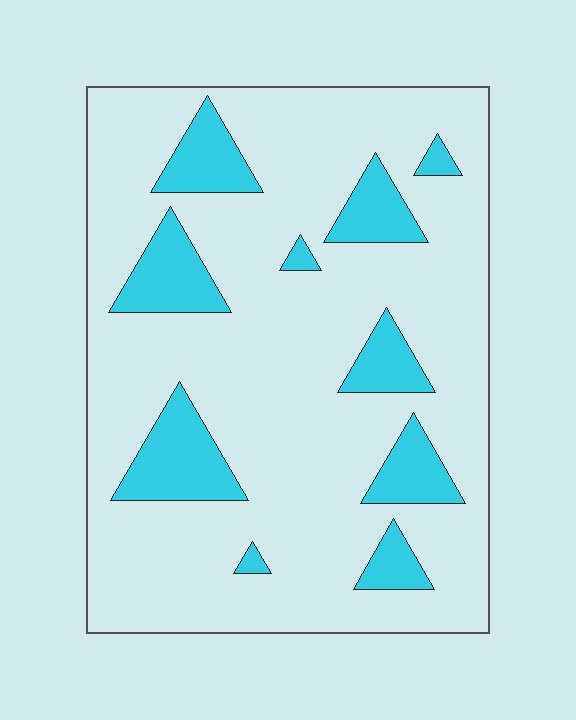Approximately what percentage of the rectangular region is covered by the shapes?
Approximately 20%.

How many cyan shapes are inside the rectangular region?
10.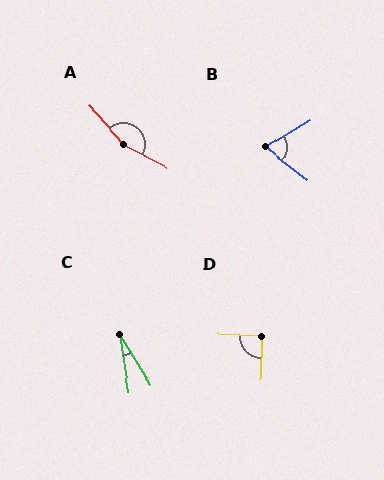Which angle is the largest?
A, at approximately 158 degrees.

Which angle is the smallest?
C, at approximately 23 degrees.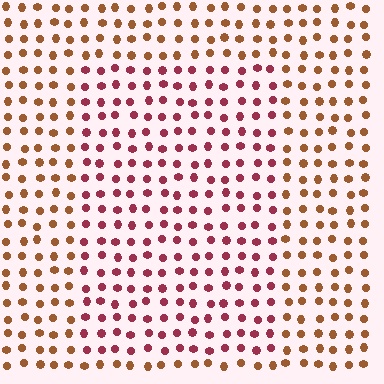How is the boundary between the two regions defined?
The boundary is defined purely by a slight shift in hue (about 41 degrees). Spacing, size, and orientation are identical on both sides.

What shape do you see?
I see a rectangle.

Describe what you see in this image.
The image is filled with small brown elements in a uniform arrangement. A rectangle-shaped region is visible where the elements are tinted to a slightly different hue, forming a subtle color boundary.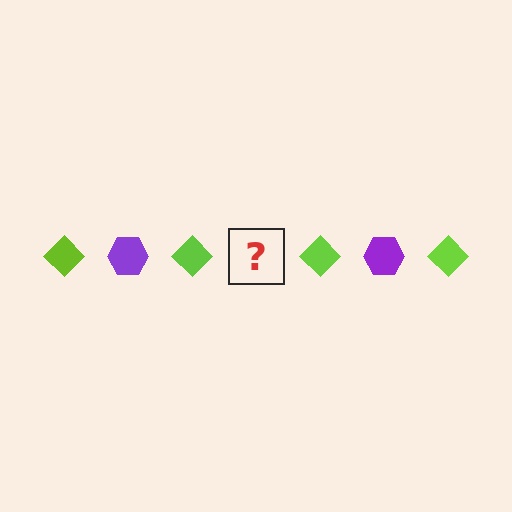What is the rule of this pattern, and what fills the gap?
The rule is that the pattern alternates between lime diamond and purple hexagon. The gap should be filled with a purple hexagon.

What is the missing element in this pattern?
The missing element is a purple hexagon.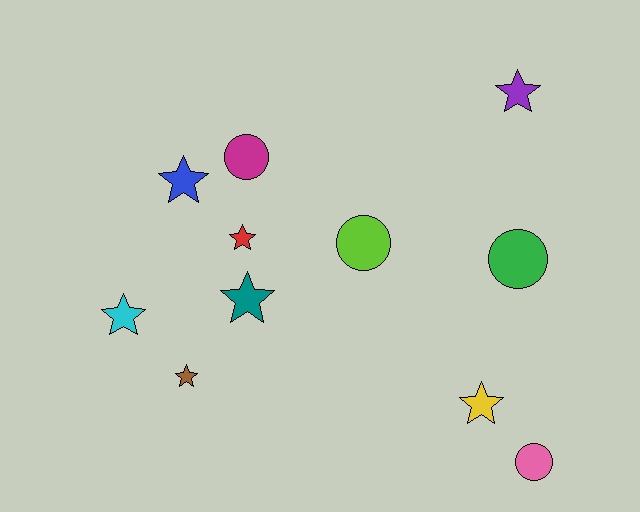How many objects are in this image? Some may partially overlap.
There are 11 objects.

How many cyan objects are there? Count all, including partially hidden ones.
There is 1 cyan object.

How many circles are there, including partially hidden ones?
There are 4 circles.